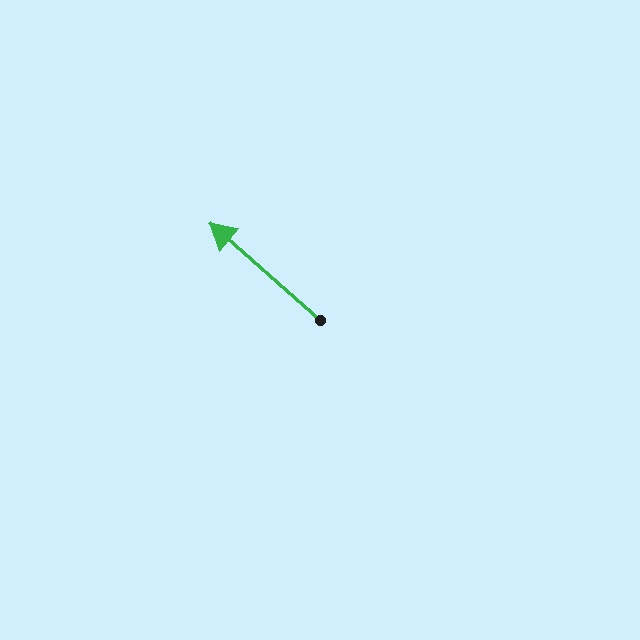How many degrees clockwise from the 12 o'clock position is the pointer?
Approximately 311 degrees.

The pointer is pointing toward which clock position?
Roughly 10 o'clock.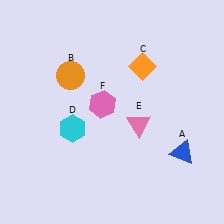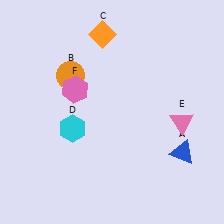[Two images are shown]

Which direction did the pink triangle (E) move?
The pink triangle (E) moved right.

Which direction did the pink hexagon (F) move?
The pink hexagon (F) moved left.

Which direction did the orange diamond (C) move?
The orange diamond (C) moved left.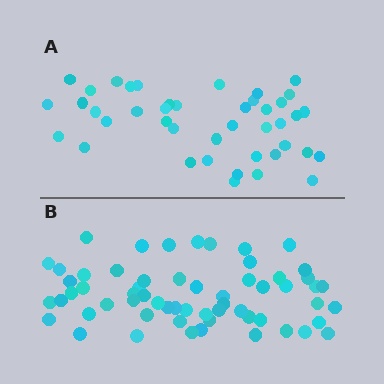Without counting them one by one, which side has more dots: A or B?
Region B (the bottom region) has more dots.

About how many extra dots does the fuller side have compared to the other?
Region B has approximately 20 more dots than region A.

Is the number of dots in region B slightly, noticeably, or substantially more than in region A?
Region B has noticeably more, but not dramatically so. The ratio is roughly 1.4 to 1.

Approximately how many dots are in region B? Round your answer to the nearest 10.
About 60 dots.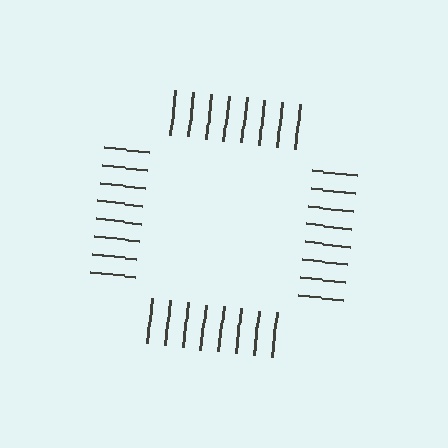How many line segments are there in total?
32 — 8 along each of the 4 edges.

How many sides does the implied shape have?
4 sides — the line-ends trace a square.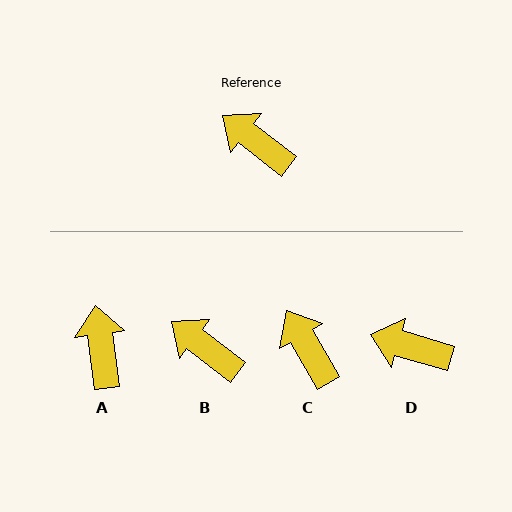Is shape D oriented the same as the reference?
No, it is off by about 21 degrees.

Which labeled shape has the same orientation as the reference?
B.